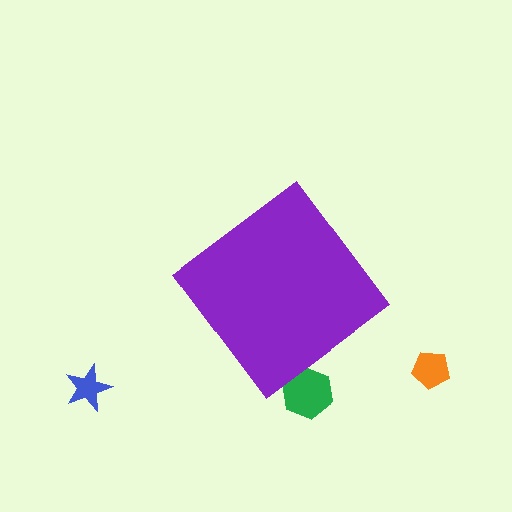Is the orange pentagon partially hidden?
No, the orange pentagon is fully visible.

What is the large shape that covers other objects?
A purple diamond.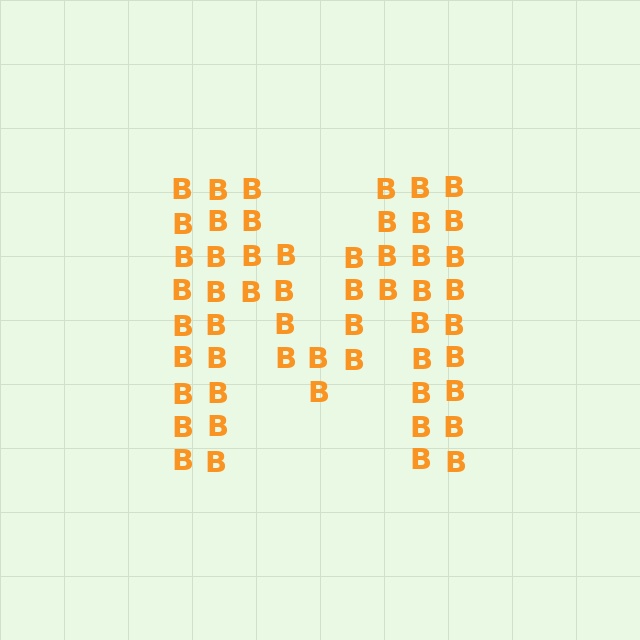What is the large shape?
The large shape is the letter M.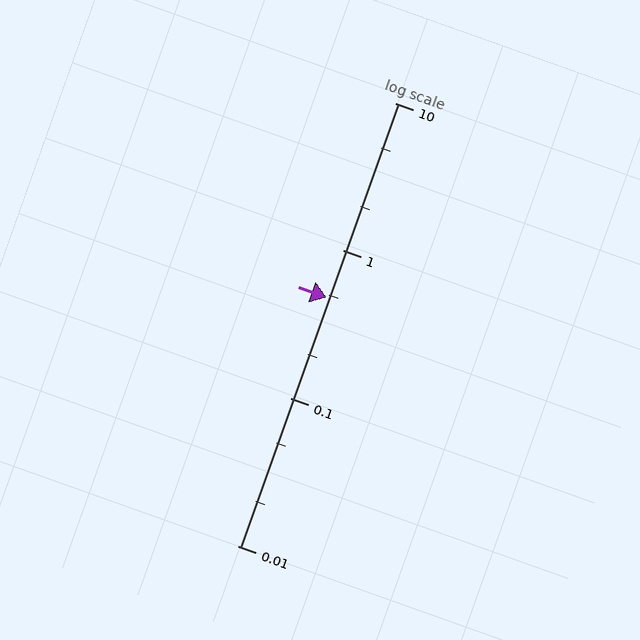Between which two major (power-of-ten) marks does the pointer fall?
The pointer is between 0.1 and 1.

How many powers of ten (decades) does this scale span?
The scale spans 3 decades, from 0.01 to 10.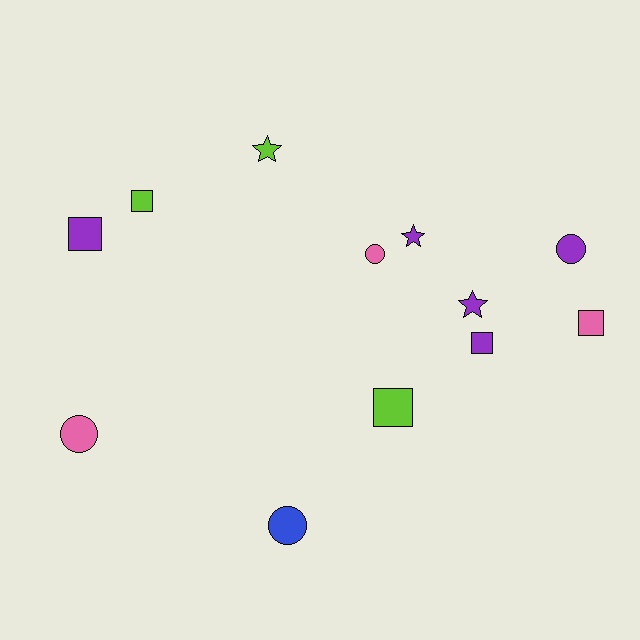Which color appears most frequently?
Purple, with 5 objects.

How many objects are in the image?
There are 12 objects.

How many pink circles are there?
There are 2 pink circles.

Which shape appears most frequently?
Square, with 5 objects.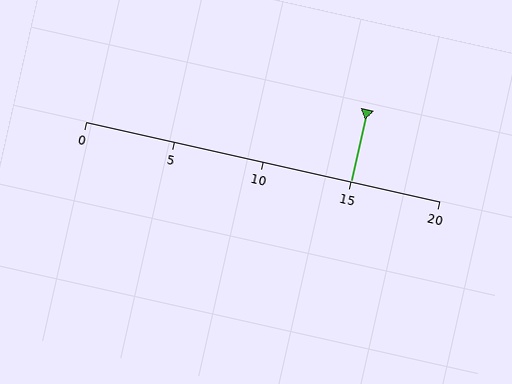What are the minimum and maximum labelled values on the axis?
The axis runs from 0 to 20.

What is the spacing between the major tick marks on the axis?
The major ticks are spaced 5 apart.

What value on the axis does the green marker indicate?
The marker indicates approximately 15.